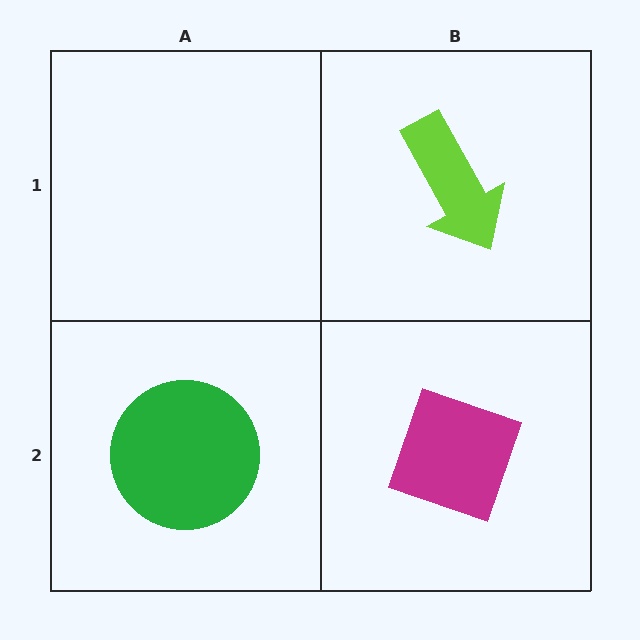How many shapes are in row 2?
2 shapes.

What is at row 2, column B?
A magenta diamond.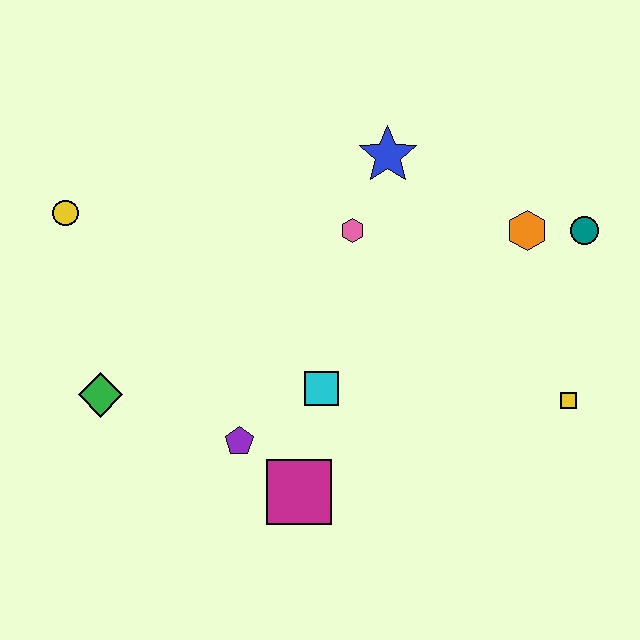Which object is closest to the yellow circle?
The green diamond is closest to the yellow circle.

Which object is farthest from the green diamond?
The teal circle is farthest from the green diamond.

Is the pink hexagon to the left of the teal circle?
Yes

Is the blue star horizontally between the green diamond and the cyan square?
No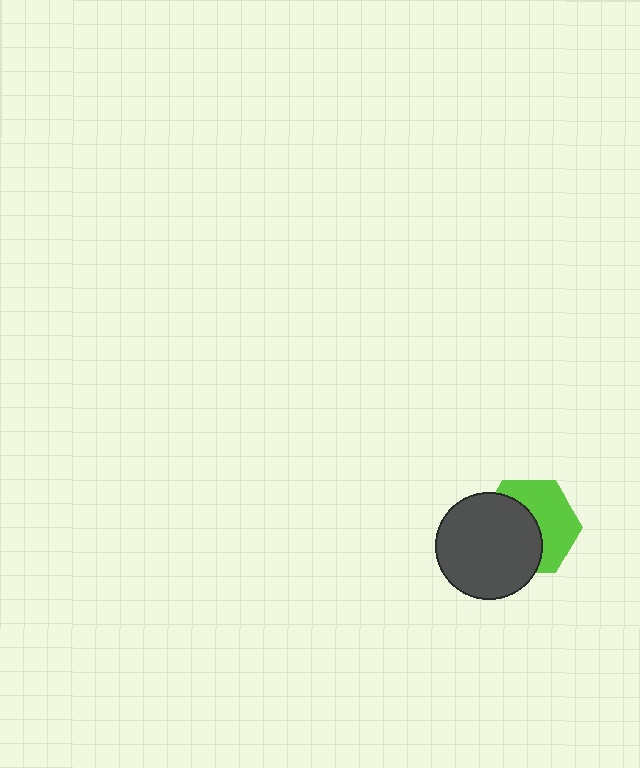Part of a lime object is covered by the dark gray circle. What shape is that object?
It is a hexagon.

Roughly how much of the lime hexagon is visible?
About half of it is visible (roughly 49%).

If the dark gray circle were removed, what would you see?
You would see the complete lime hexagon.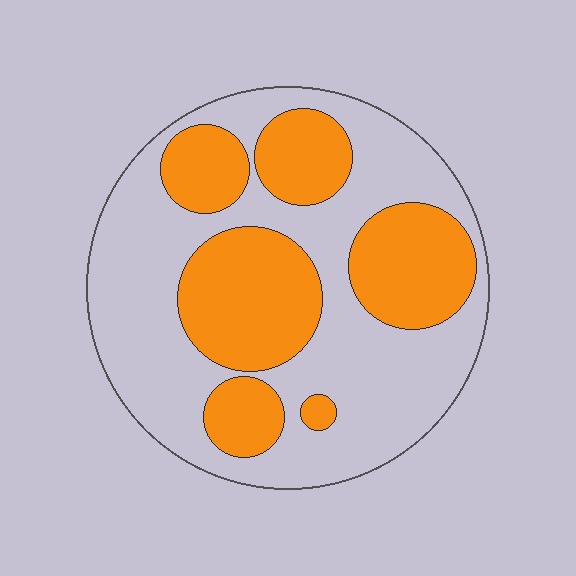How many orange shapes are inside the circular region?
6.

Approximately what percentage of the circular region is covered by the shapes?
Approximately 40%.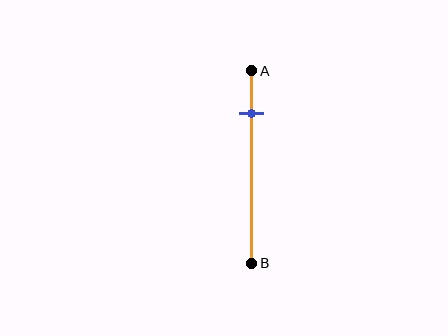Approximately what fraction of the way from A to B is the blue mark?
The blue mark is approximately 20% of the way from A to B.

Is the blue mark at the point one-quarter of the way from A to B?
Yes, the mark is approximately at the one-quarter point.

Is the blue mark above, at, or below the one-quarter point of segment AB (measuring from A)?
The blue mark is approximately at the one-quarter point of segment AB.